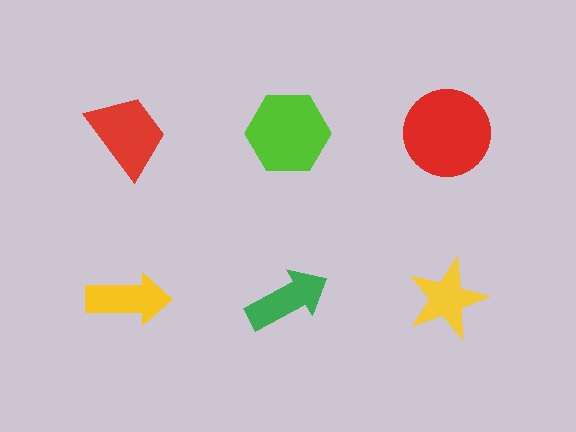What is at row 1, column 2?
A lime hexagon.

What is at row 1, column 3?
A red circle.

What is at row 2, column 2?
A green arrow.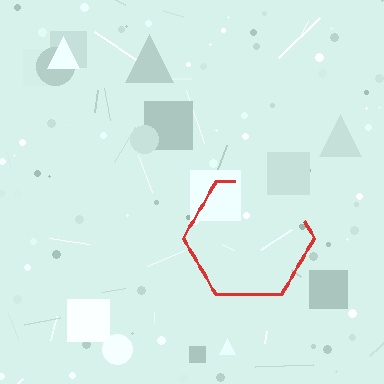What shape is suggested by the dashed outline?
The dashed outline suggests a hexagon.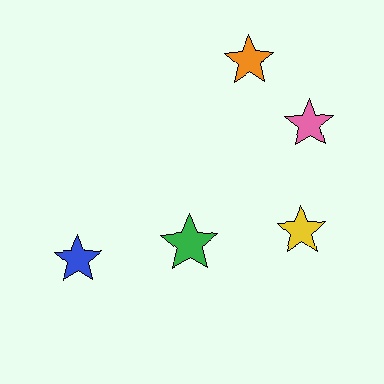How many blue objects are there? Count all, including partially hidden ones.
There is 1 blue object.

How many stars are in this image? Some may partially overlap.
There are 5 stars.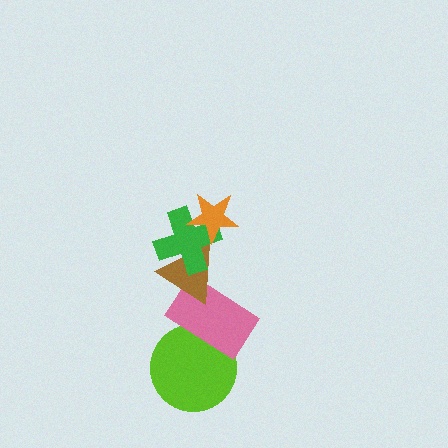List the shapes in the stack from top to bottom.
From top to bottom: the orange star, the green cross, the brown triangle, the pink rectangle, the lime circle.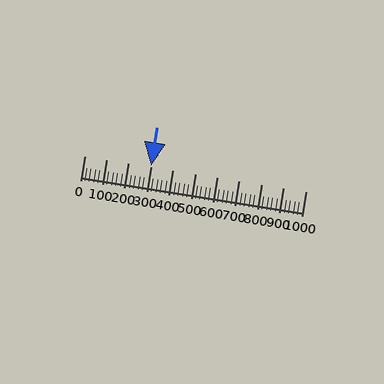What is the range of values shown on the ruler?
The ruler shows values from 0 to 1000.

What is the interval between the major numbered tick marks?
The major tick marks are spaced 100 units apart.